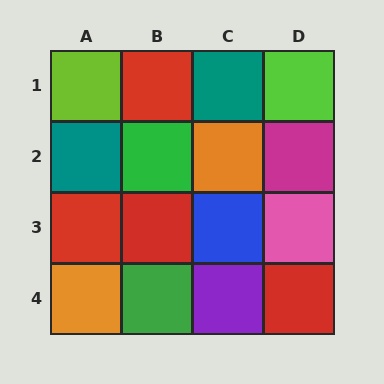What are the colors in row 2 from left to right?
Teal, green, orange, magenta.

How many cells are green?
2 cells are green.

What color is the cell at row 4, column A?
Orange.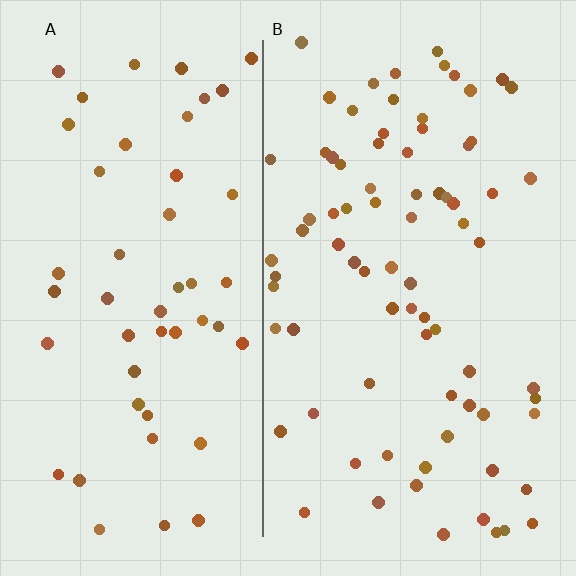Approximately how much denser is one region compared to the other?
Approximately 1.6× — region B over region A.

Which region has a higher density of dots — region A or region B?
B (the right).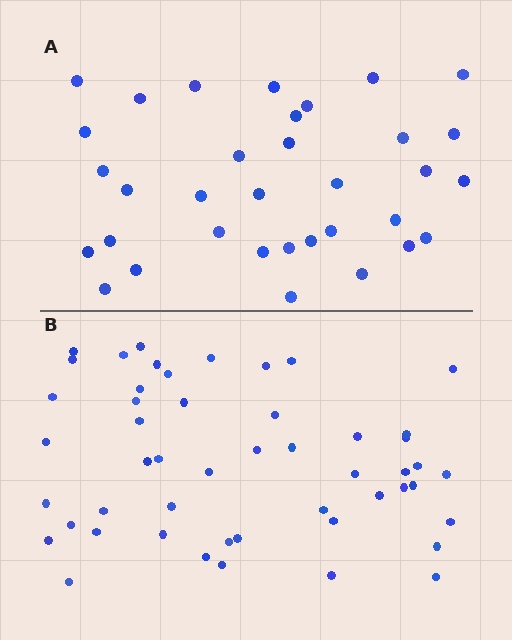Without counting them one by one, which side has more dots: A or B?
Region B (the bottom region) has more dots.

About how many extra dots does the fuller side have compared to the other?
Region B has approximately 15 more dots than region A.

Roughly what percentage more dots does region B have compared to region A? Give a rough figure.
About 45% more.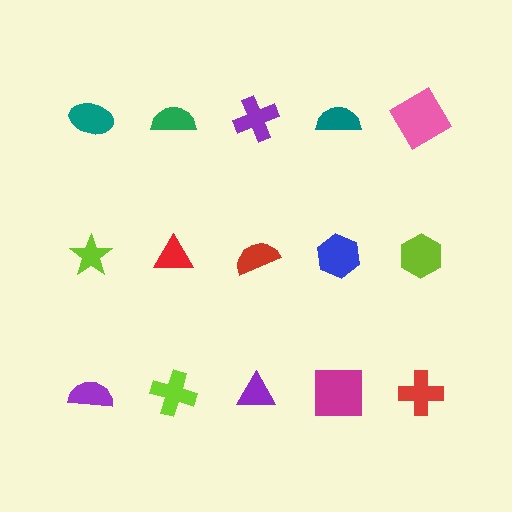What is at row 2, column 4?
A blue hexagon.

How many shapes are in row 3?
5 shapes.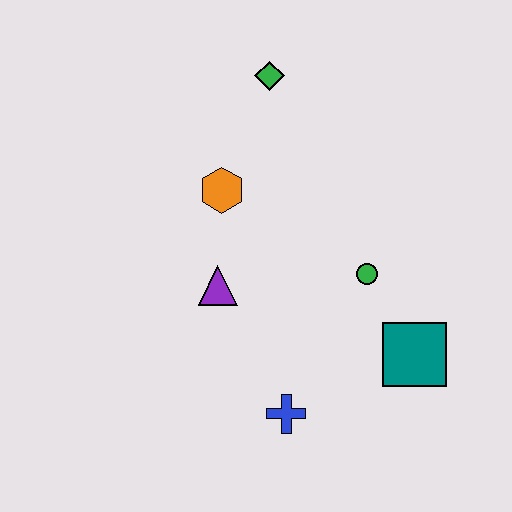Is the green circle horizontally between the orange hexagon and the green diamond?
No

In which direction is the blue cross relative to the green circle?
The blue cross is below the green circle.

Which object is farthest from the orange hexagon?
The teal square is farthest from the orange hexagon.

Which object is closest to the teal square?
The green circle is closest to the teal square.